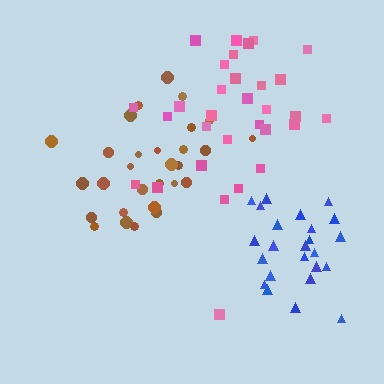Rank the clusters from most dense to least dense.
blue, brown, pink.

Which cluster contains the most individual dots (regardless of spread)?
Pink (31).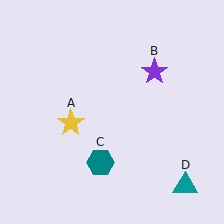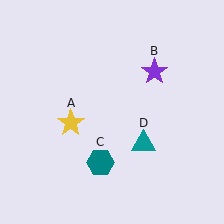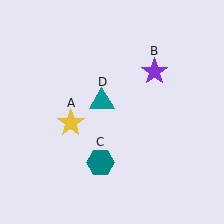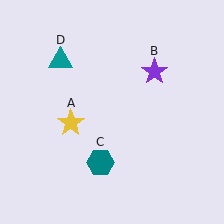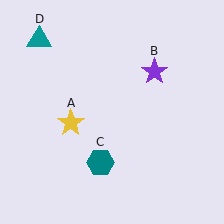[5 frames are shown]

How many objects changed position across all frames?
1 object changed position: teal triangle (object D).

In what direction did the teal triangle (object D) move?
The teal triangle (object D) moved up and to the left.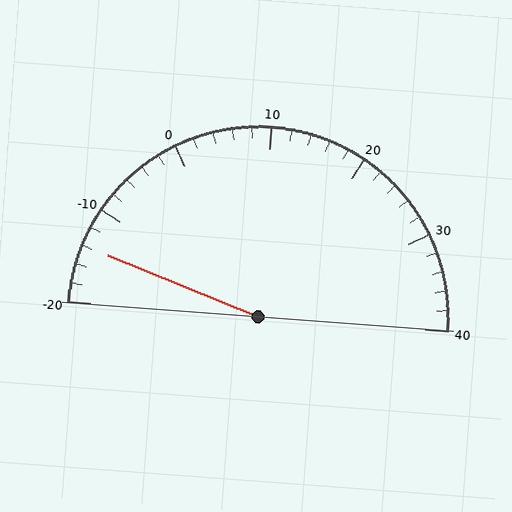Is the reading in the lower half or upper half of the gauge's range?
The reading is in the lower half of the range (-20 to 40).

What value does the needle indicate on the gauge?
The needle indicates approximately -14.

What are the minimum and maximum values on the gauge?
The gauge ranges from -20 to 40.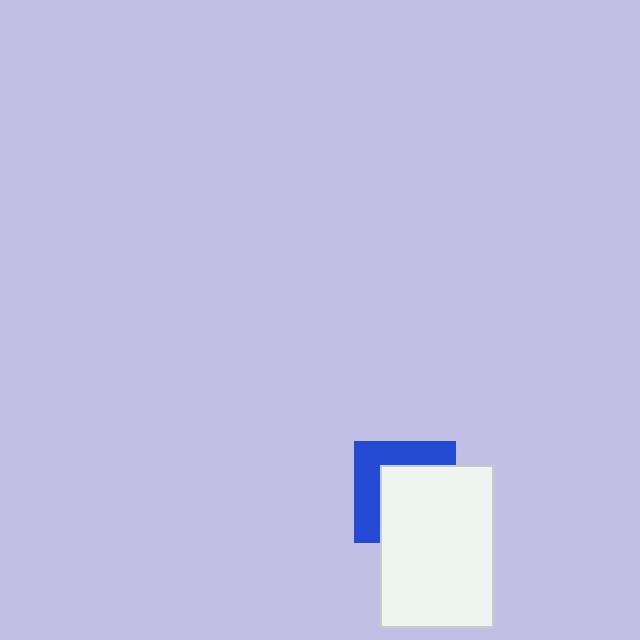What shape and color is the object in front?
The object in front is a white rectangle.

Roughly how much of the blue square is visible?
A small part of it is visible (roughly 43%).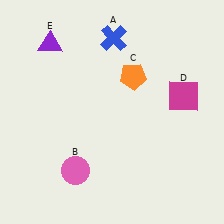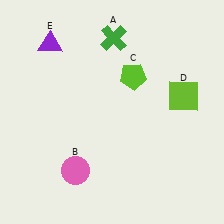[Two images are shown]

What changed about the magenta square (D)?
In Image 1, D is magenta. In Image 2, it changed to lime.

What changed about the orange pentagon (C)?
In Image 1, C is orange. In Image 2, it changed to lime.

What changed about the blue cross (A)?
In Image 1, A is blue. In Image 2, it changed to green.